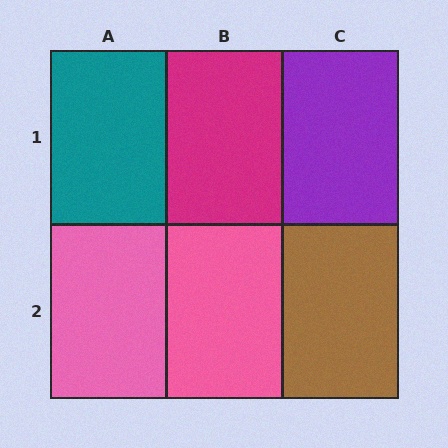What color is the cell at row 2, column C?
Brown.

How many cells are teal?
1 cell is teal.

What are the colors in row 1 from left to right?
Teal, magenta, purple.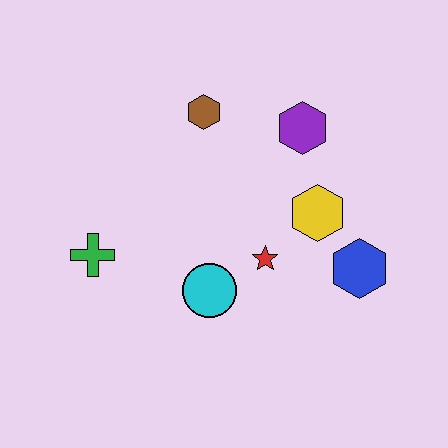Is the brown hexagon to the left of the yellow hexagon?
Yes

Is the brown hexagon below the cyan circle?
No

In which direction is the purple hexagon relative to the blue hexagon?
The purple hexagon is above the blue hexagon.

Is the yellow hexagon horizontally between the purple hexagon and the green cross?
No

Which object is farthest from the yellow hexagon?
The green cross is farthest from the yellow hexagon.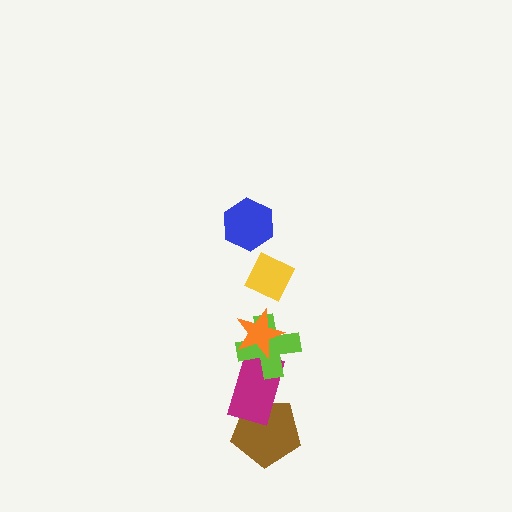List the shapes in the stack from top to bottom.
From top to bottom: the blue hexagon, the yellow diamond, the orange star, the lime cross, the magenta rectangle, the brown pentagon.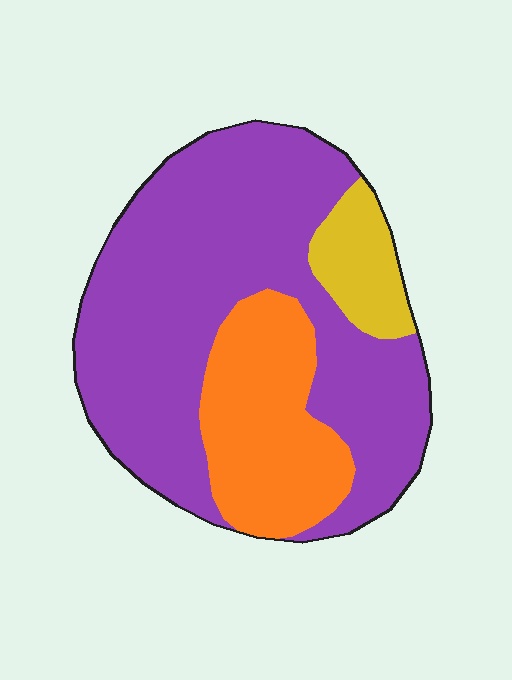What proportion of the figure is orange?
Orange covers 24% of the figure.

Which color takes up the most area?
Purple, at roughly 65%.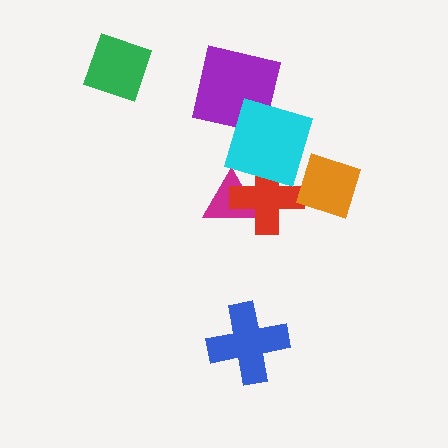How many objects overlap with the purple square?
1 object overlaps with the purple square.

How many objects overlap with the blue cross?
0 objects overlap with the blue cross.